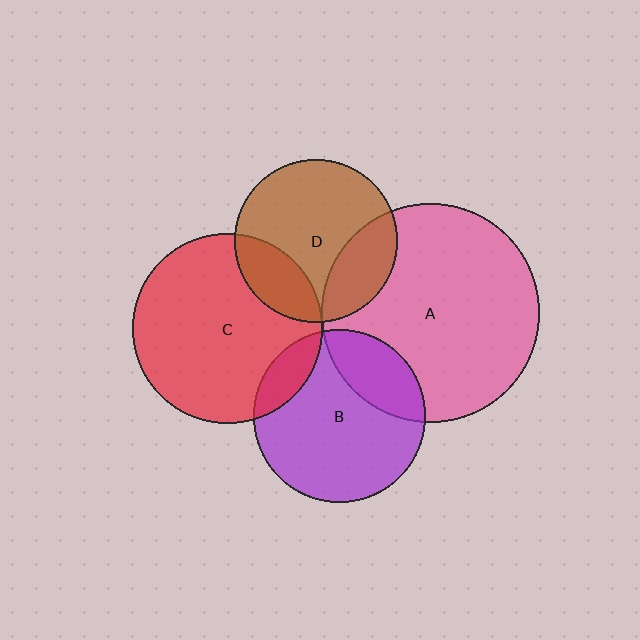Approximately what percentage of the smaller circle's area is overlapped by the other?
Approximately 25%.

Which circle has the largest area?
Circle A (pink).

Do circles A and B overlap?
Yes.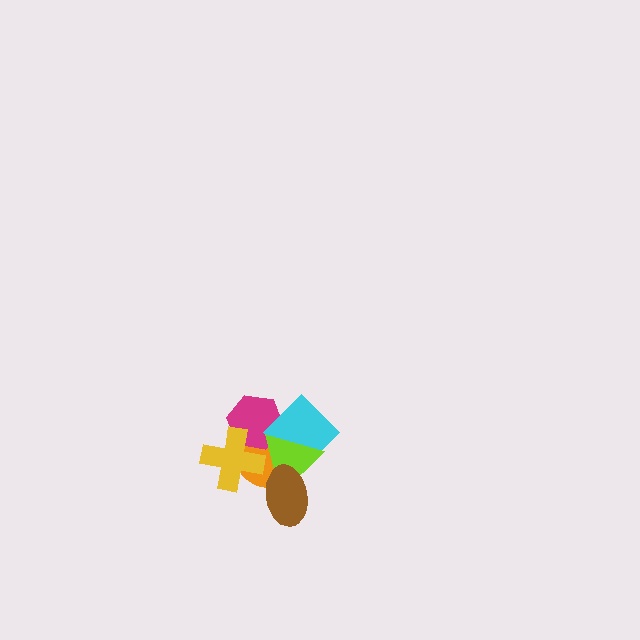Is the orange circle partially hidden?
Yes, it is partially covered by another shape.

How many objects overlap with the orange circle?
5 objects overlap with the orange circle.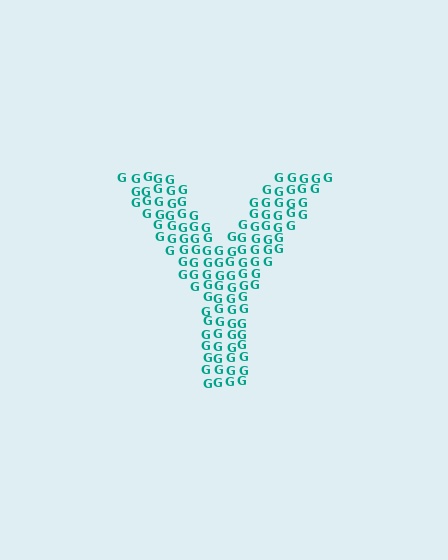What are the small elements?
The small elements are letter G's.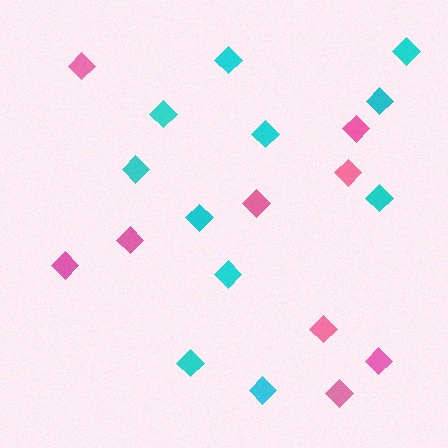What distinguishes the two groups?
There are 2 groups: one group of pink diamonds (9) and one group of cyan diamonds (11).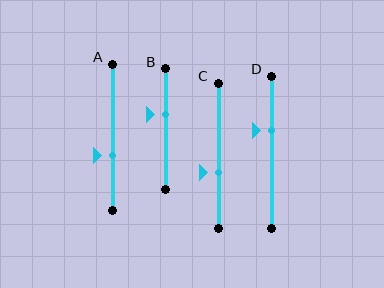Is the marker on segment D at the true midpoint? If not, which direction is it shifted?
No, the marker on segment D is shifted upward by about 14% of the segment length.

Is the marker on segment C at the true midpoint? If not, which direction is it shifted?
No, the marker on segment C is shifted downward by about 12% of the segment length.